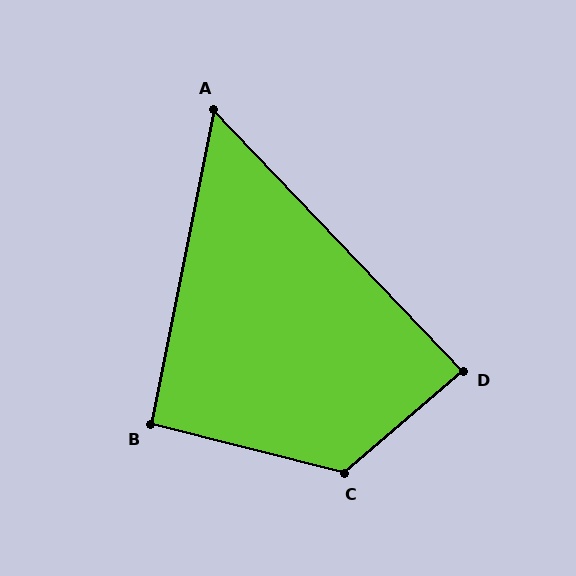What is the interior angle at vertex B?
Approximately 93 degrees (approximately right).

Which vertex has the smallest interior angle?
A, at approximately 55 degrees.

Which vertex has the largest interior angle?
C, at approximately 125 degrees.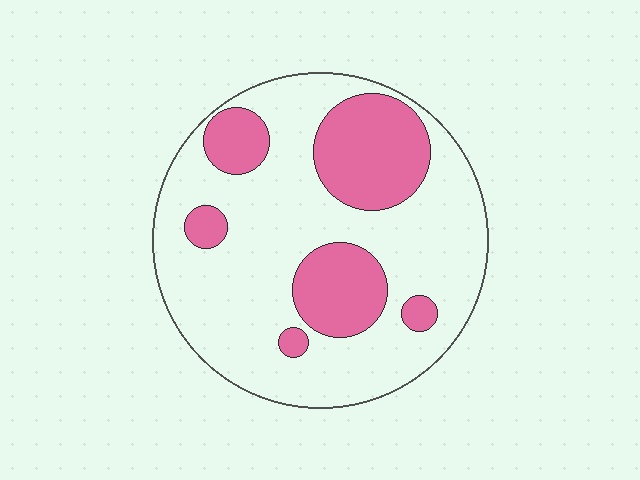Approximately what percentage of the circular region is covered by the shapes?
Approximately 30%.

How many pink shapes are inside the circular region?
6.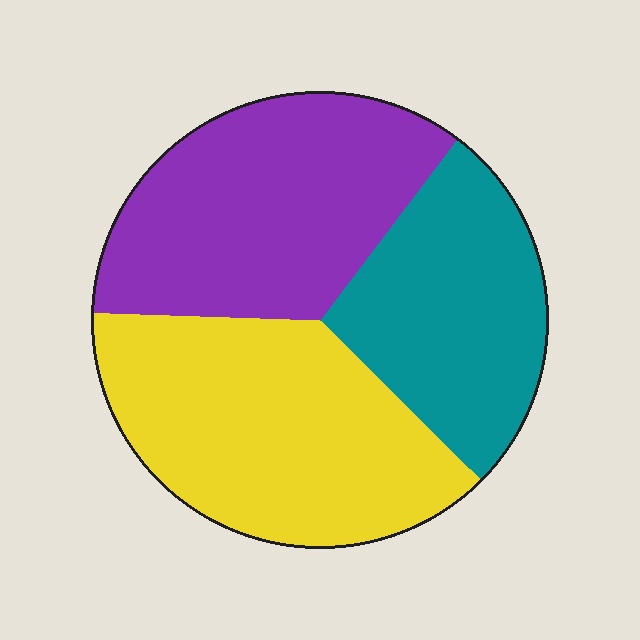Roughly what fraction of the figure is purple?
Purple covers roughly 35% of the figure.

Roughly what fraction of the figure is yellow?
Yellow covers 38% of the figure.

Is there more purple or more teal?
Purple.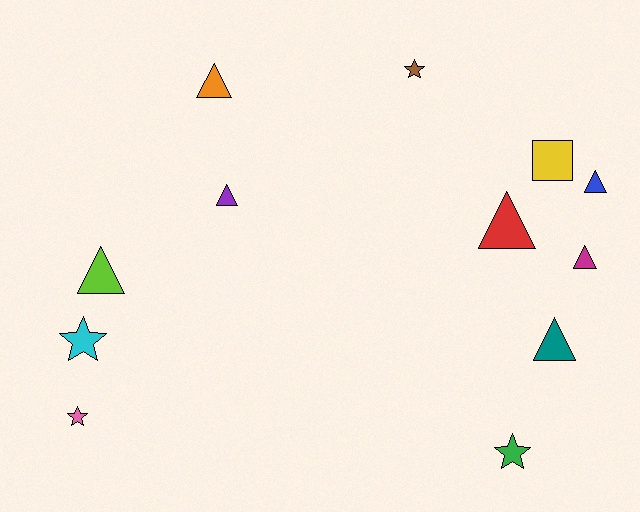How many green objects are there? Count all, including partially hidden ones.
There is 1 green object.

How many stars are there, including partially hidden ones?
There are 4 stars.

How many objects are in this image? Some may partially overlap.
There are 12 objects.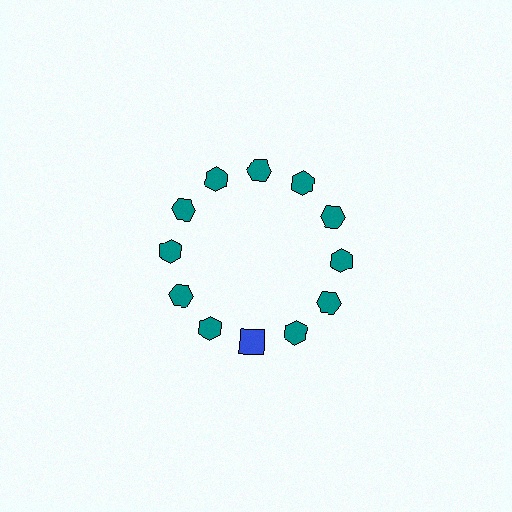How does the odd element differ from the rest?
It differs in both color (blue instead of teal) and shape (square instead of hexagon).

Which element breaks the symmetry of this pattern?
The blue square at roughly the 6 o'clock position breaks the symmetry. All other shapes are teal hexagons.